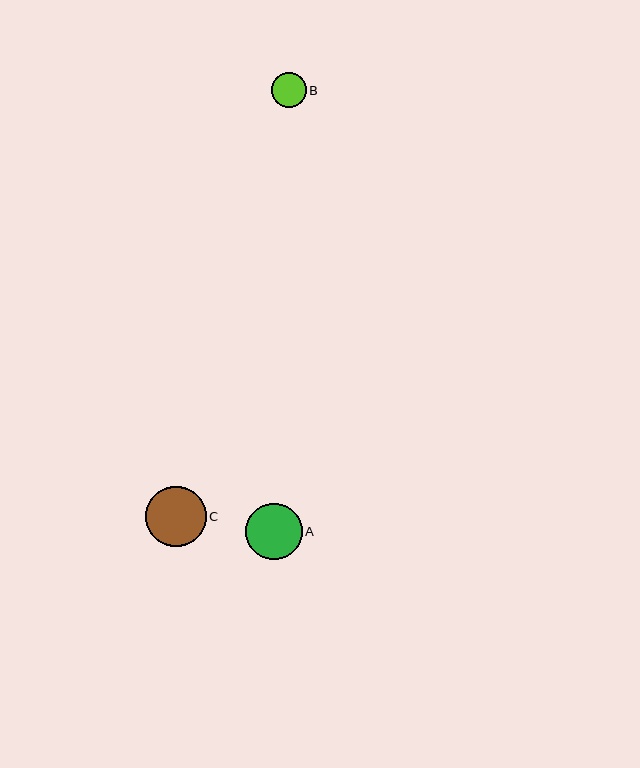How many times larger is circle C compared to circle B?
Circle C is approximately 1.7 times the size of circle B.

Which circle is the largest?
Circle C is the largest with a size of approximately 60 pixels.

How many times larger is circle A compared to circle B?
Circle A is approximately 1.6 times the size of circle B.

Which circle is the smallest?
Circle B is the smallest with a size of approximately 35 pixels.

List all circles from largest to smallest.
From largest to smallest: C, A, B.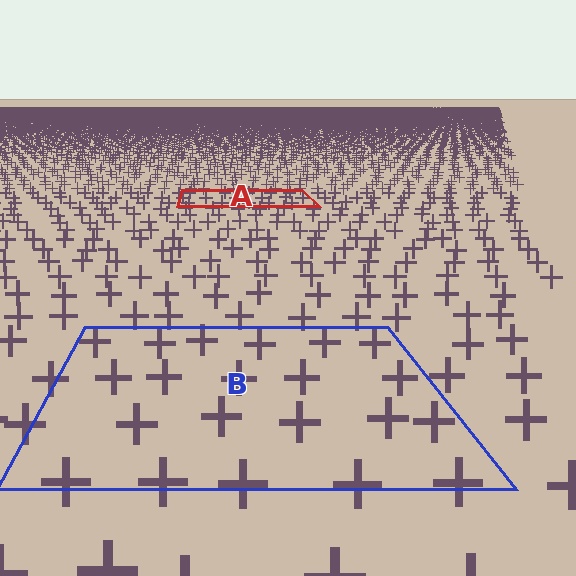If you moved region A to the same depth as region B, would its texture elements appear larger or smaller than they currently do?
They would appear larger. At a closer depth, the same texture elements are projected at a bigger on-screen size.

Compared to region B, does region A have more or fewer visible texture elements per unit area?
Region A has more texture elements per unit area — they are packed more densely because it is farther away.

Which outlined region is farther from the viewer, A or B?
Region A is farther from the viewer — the texture elements inside it appear smaller and more densely packed.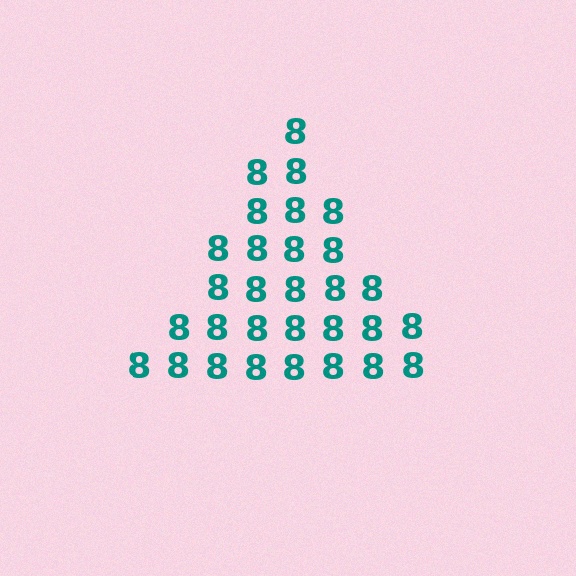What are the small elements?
The small elements are digit 8's.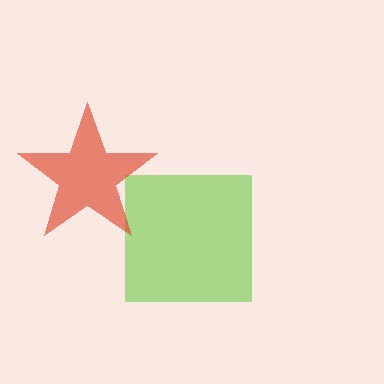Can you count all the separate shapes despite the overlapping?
Yes, there are 2 separate shapes.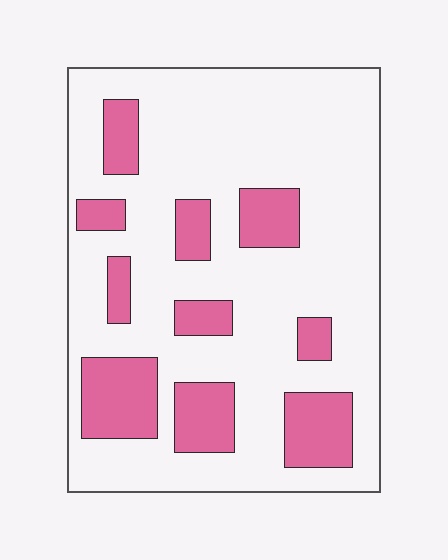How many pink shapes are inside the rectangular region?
10.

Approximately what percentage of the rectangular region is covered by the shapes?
Approximately 25%.